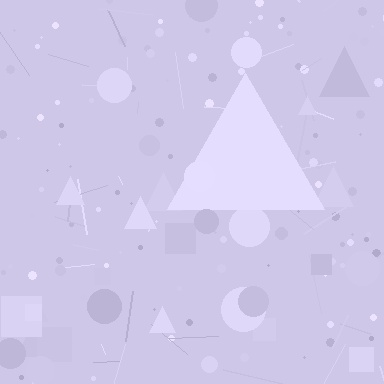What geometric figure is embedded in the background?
A triangle is embedded in the background.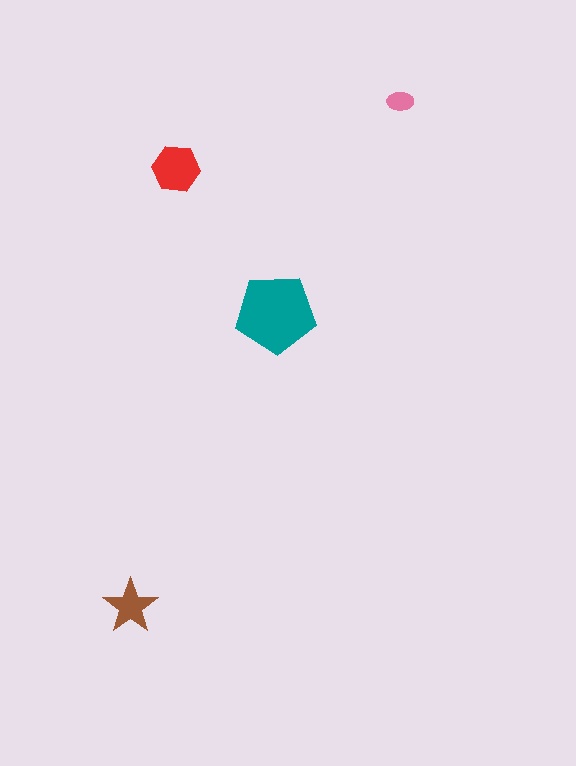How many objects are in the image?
There are 4 objects in the image.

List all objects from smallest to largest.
The pink ellipse, the brown star, the red hexagon, the teal pentagon.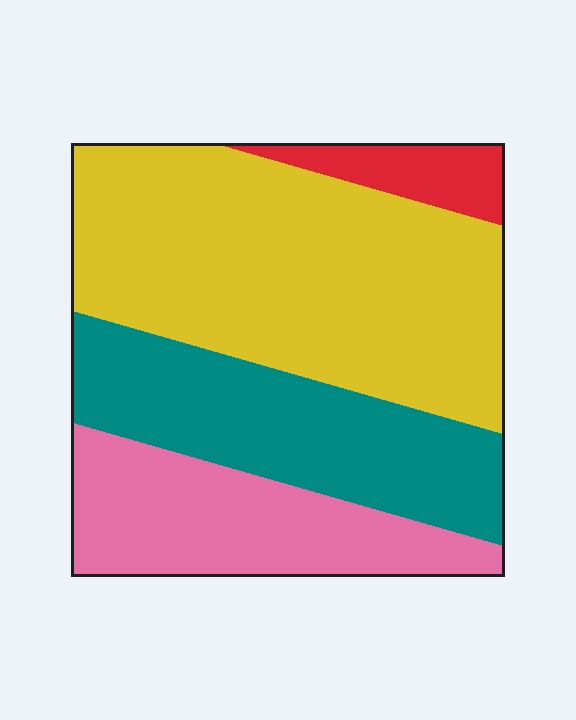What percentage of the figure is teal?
Teal takes up about one quarter (1/4) of the figure.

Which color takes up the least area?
Red, at roughly 5%.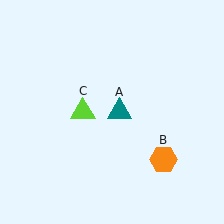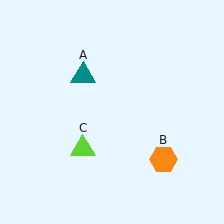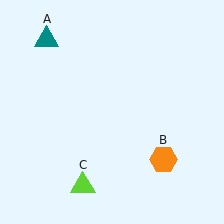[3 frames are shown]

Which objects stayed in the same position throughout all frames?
Orange hexagon (object B) remained stationary.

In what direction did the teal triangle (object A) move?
The teal triangle (object A) moved up and to the left.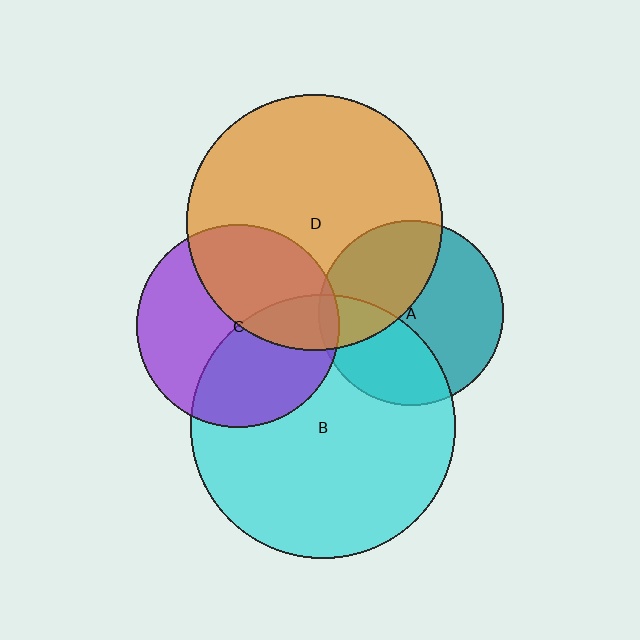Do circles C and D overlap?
Yes.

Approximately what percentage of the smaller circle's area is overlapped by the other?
Approximately 40%.